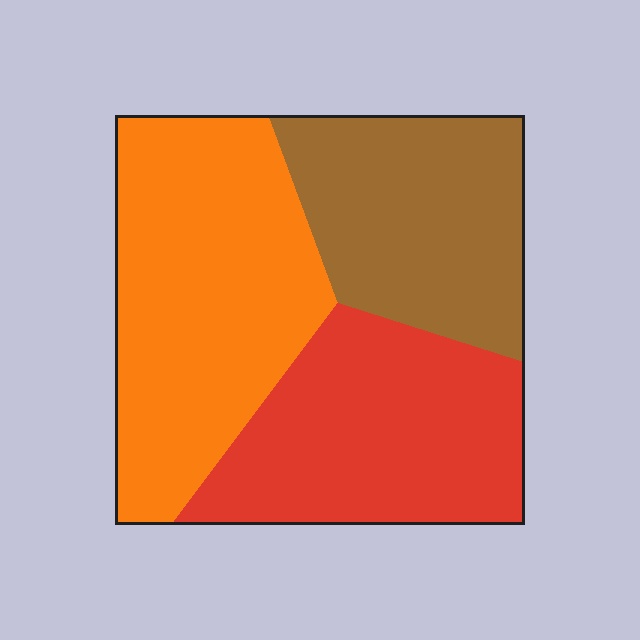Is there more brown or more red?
Red.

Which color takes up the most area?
Orange, at roughly 40%.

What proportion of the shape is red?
Red takes up between a sixth and a third of the shape.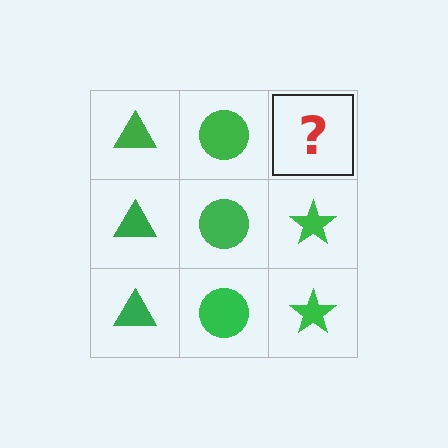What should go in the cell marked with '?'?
The missing cell should contain a green star.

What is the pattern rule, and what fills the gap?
The rule is that each column has a consistent shape. The gap should be filled with a green star.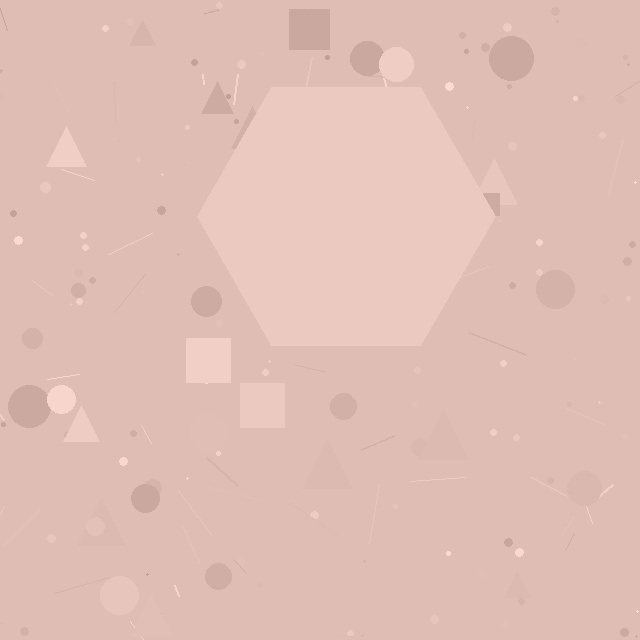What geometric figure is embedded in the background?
A hexagon is embedded in the background.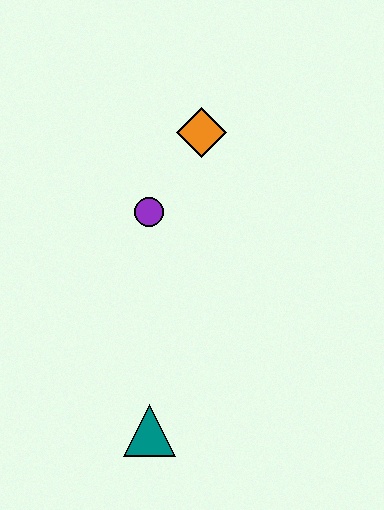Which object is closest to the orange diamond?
The purple circle is closest to the orange diamond.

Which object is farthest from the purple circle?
The teal triangle is farthest from the purple circle.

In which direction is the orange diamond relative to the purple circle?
The orange diamond is above the purple circle.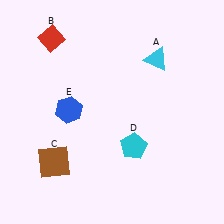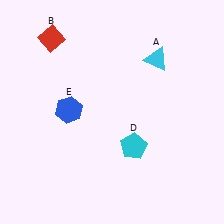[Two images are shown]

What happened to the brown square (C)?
The brown square (C) was removed in Image 2. It was in the bottom-left area of Image 1.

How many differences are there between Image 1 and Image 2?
There is 1 difference between the two images.